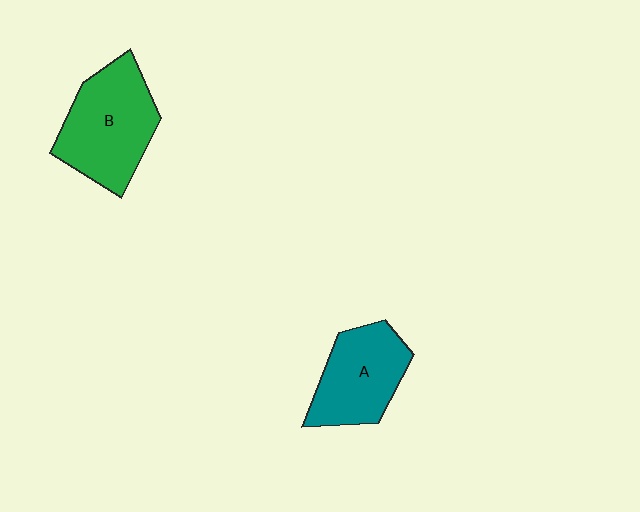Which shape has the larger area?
Shape B (green).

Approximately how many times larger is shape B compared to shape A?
Approximately 1.2 times.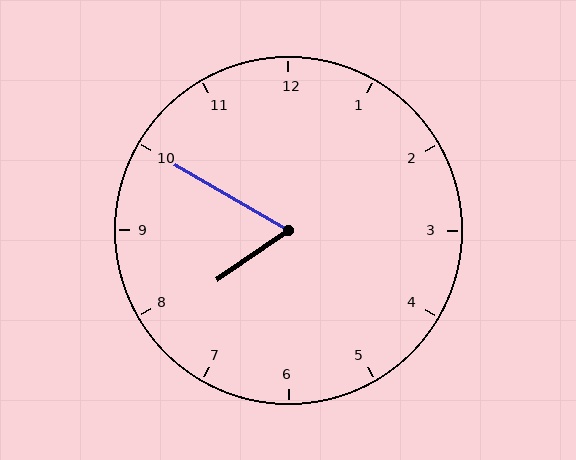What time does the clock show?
7:50.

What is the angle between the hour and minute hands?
Approximately 65 degrees.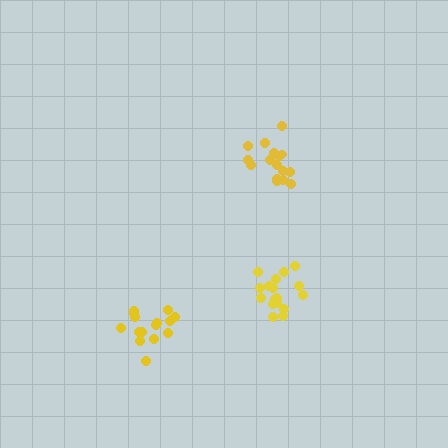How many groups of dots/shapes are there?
There are 3 groups.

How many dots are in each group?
Group 1: 17 dots, Group 2: 15 dots, Group 3: 16 dots (48 total).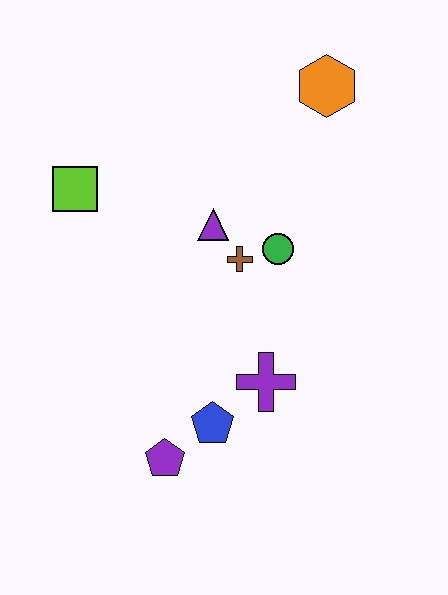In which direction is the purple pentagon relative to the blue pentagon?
The purple pentagon is to the left of the blue pentagon.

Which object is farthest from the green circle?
The purple pentagon is farthest from the green circle.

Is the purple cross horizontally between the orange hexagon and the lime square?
Yes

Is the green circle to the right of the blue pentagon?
Yes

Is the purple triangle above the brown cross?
Yes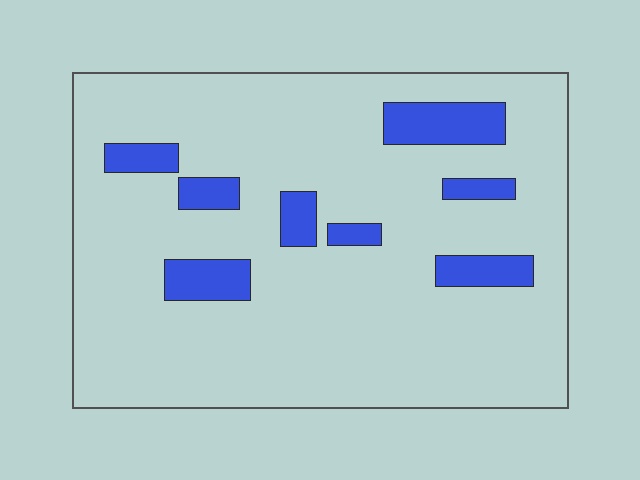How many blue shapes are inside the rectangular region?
8.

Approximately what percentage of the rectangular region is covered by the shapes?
Approximately 15%.